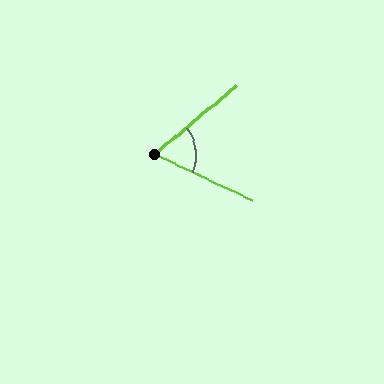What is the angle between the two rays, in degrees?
Approximately 65 degrees.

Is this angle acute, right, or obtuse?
It is acute.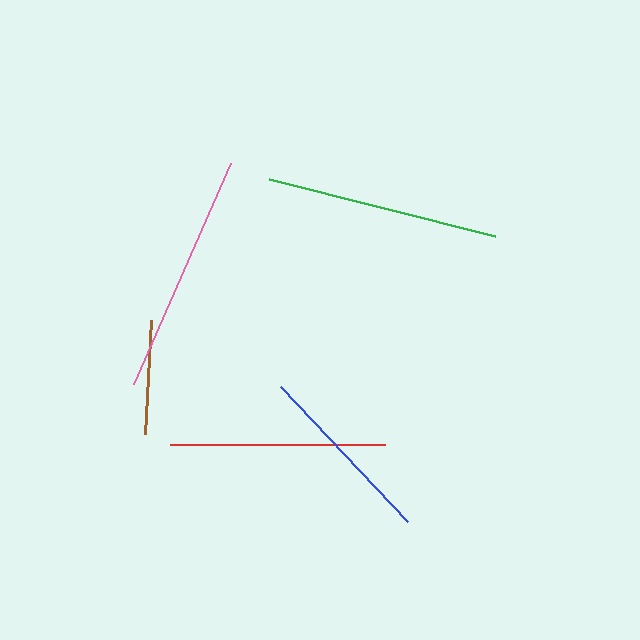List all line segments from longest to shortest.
From longest to shortest: pink, green, red, blue, brown.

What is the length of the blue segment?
The blue segment is approximately 186 pixels long.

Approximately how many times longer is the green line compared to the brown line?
The green line is approximately 2.0 times the length of the brown line.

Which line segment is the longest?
The pink line is the longest at approximately 242 pixels.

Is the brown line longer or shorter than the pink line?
The pink line is longer than the brown line.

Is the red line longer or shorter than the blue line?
The red line is longer than the blue line.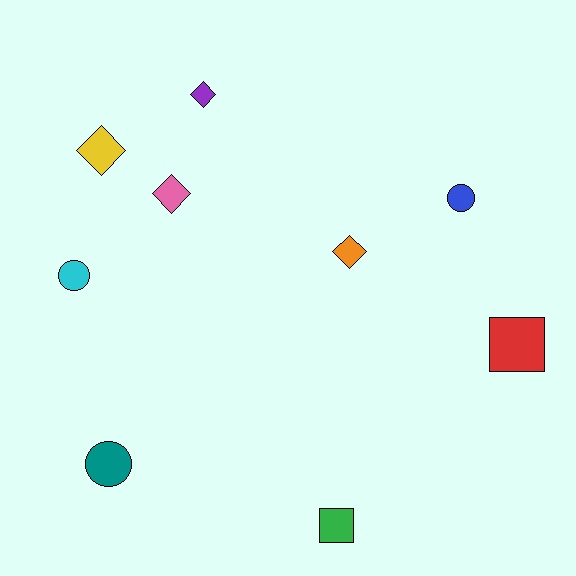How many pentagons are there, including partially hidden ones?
There are no pentagons.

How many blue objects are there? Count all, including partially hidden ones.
There is 1 blue object.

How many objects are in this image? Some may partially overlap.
There are 9 objects.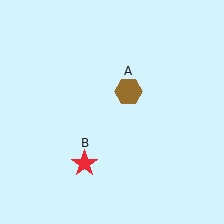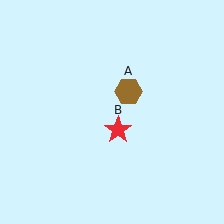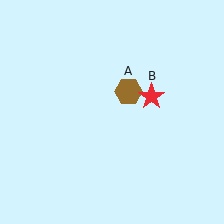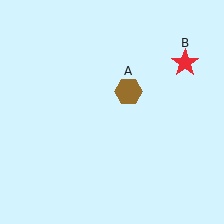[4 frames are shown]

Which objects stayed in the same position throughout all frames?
Brown hexagon (object A) remained stationary.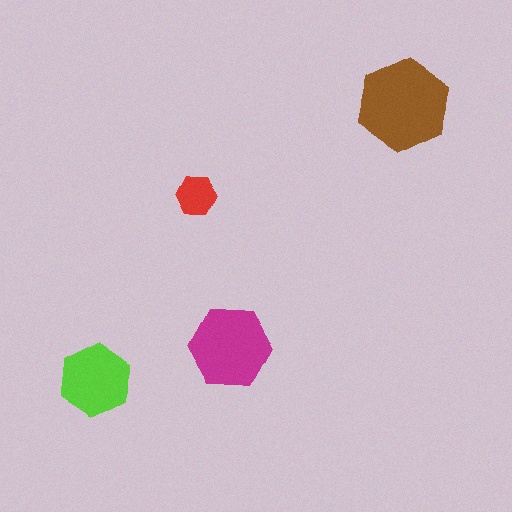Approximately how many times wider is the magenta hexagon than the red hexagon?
About 2 times wider.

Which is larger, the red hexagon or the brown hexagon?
The brown one.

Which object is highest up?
The brown hexagon is topmost.